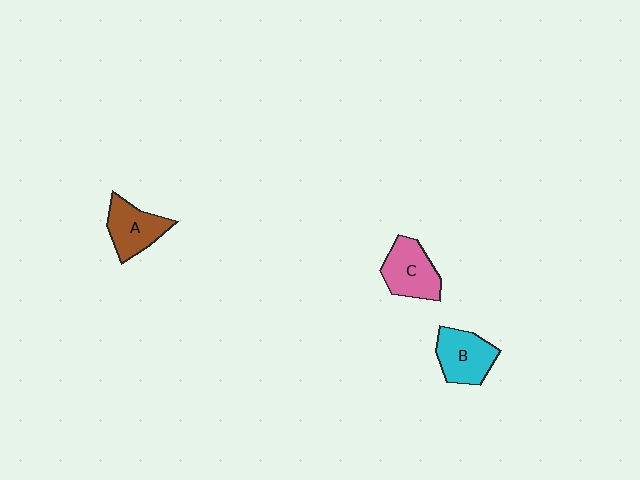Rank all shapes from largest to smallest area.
From largest to smallest: C (pink), B (cyan), A (brown).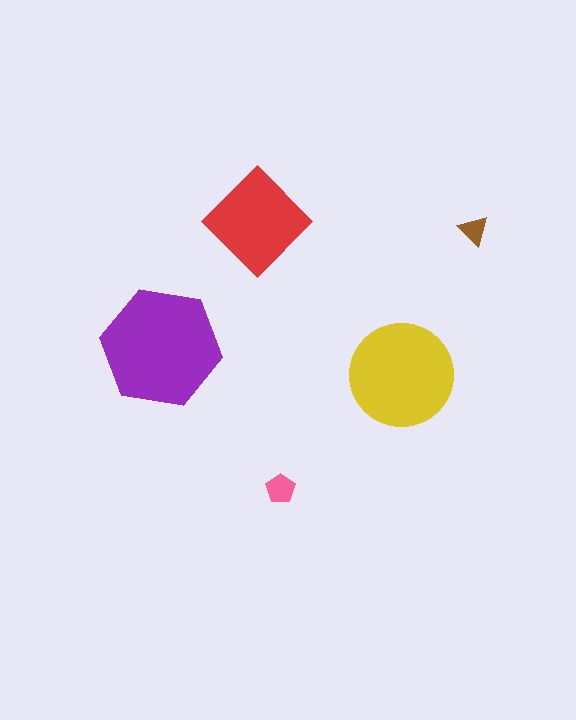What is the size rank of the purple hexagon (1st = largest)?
1st.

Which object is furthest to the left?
The purple hexagon is leftmost.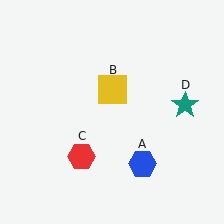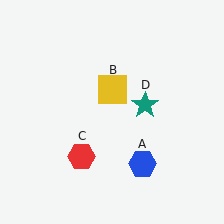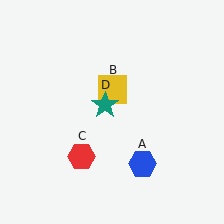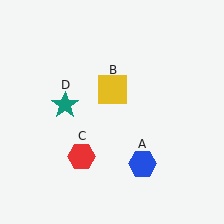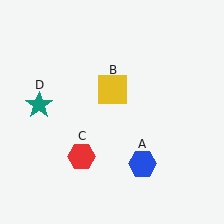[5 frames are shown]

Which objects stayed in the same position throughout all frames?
Blue hexagon (object A) and yellow square (object B) and red hexagon (object C) remained stationary.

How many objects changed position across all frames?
1 object changed position: teal star (object D).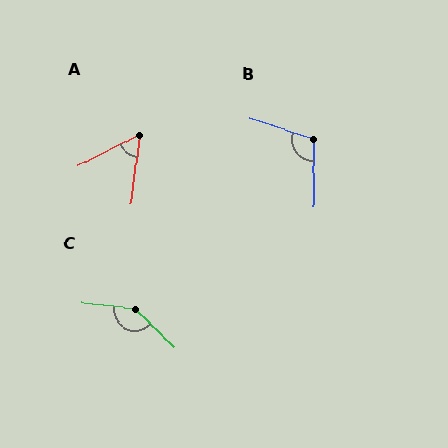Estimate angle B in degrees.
Approximately 109 degrees.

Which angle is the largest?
C, at approximately 142 degrees.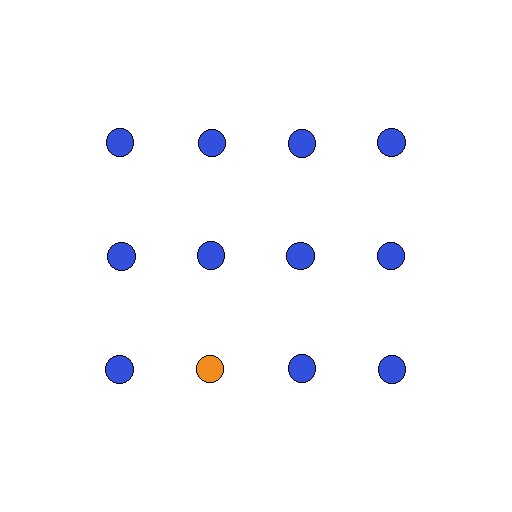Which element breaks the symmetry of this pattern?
The orange circle in the third row, second from left column breaks the symmetry. All other shapes are blue circles.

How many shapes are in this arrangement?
There are 12 shapes arranged in a grid pattern.